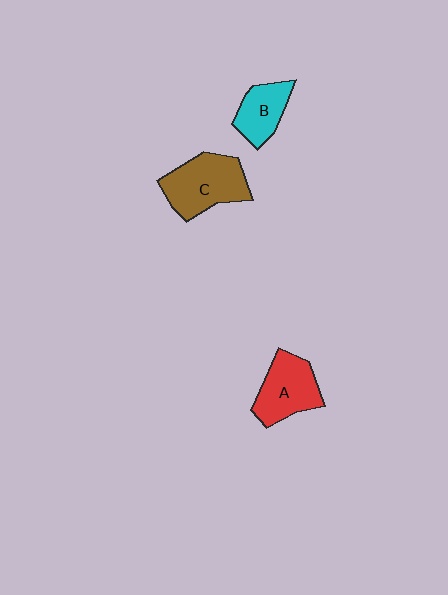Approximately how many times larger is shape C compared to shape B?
Approximately 1.6 times.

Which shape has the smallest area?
Shape B (cyan).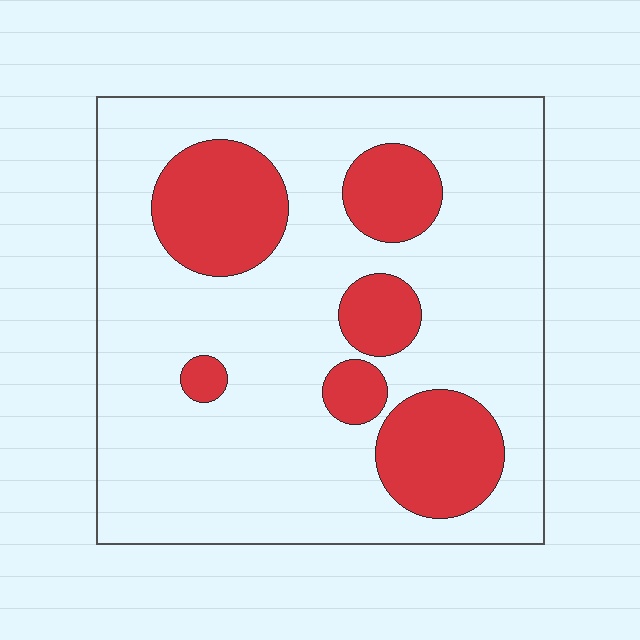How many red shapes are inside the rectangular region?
6.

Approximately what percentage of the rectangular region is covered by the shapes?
Approximately 25%.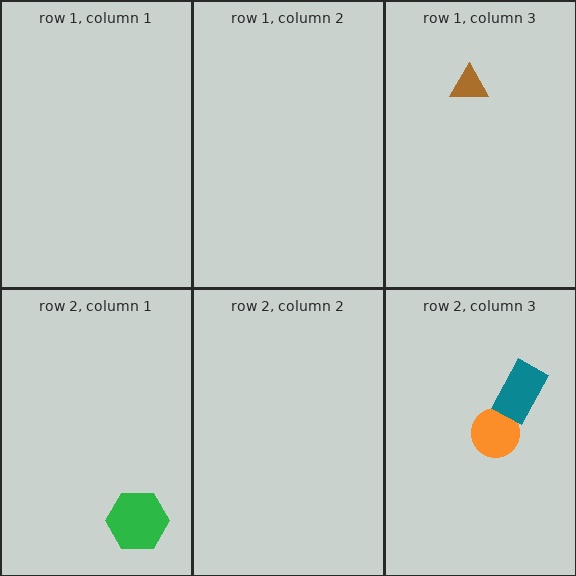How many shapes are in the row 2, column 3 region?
2.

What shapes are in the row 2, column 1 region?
The green hexagon.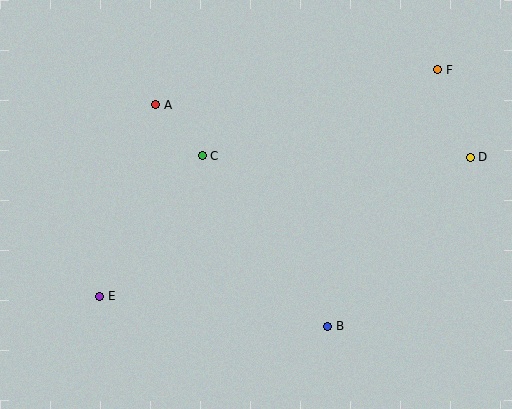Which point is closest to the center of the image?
Point C at (202, 156) is closest to the center.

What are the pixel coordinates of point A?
Point A is at (156, 105).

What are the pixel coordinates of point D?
Point D is at (470, 157).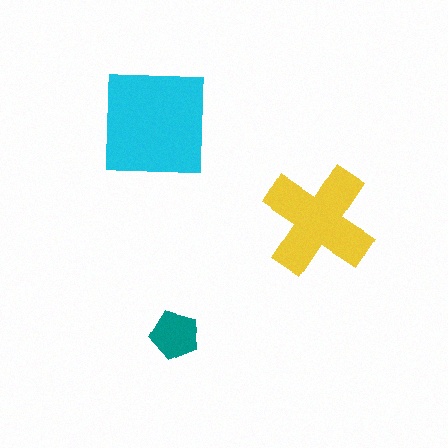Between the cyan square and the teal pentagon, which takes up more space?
The cyan square.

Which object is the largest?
The cyan square.